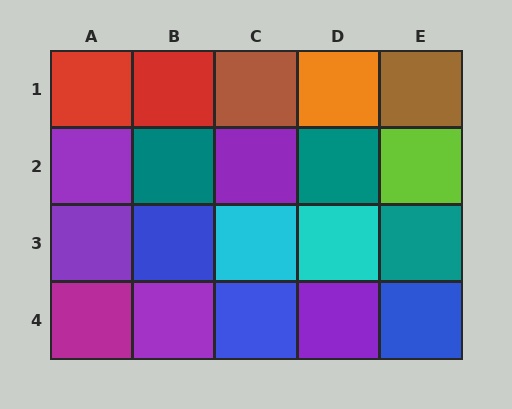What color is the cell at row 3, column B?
Blue.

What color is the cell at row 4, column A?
Magenta.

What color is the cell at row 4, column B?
Purple.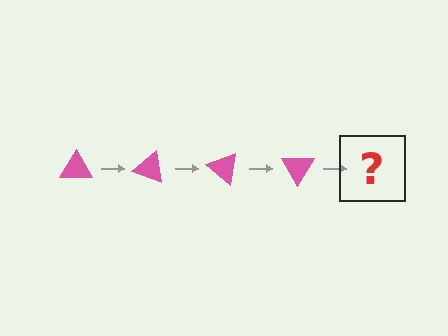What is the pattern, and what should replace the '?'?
The pattern is that the triangle rotates 20 degrees each step. The '?' should be a pink triangle rotated 80 degrees.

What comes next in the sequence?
The next element should be a pink triangle rotated 80 degrees.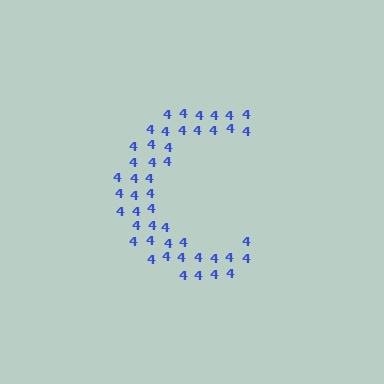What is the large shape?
The large shape is the letter C.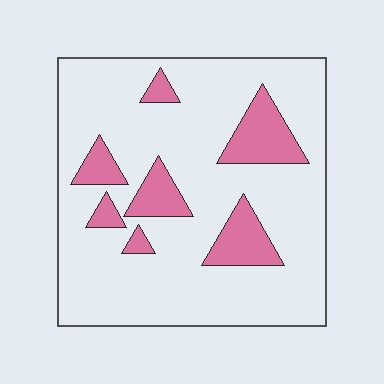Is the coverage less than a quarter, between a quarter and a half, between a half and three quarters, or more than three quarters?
Less than a quarter.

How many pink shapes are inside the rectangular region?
7.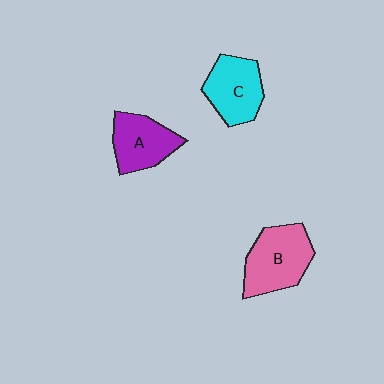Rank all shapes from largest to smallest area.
From largest to smallest: B (pink), C (cyan), A (purple).